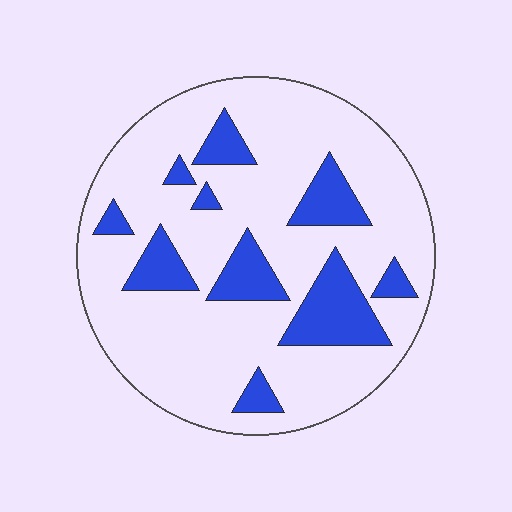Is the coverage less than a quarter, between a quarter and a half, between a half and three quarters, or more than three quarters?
Less than a quarter.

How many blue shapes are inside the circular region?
10.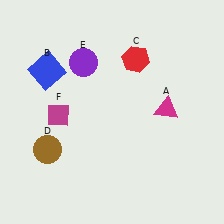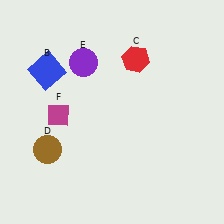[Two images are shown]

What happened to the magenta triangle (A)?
The magenta triangle (A) was removed in Image 2. It was in the top-right area of Image 1.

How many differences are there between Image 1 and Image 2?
There is 1 difference between the two images.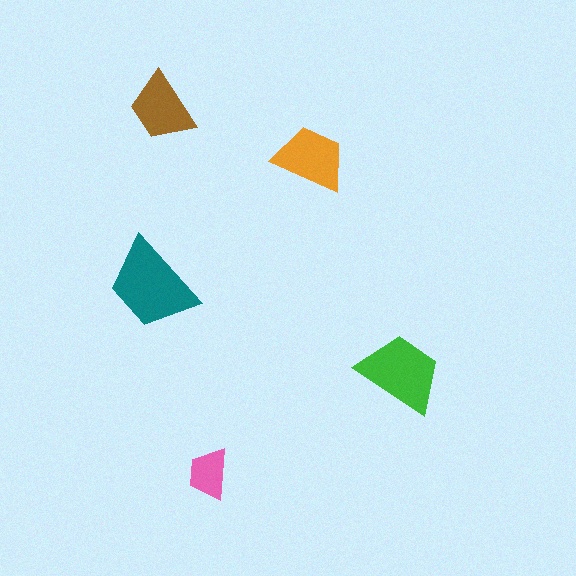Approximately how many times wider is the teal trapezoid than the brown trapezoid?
About 1.5 times wider.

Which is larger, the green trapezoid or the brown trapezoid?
The green one.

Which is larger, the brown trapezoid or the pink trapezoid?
The brown one.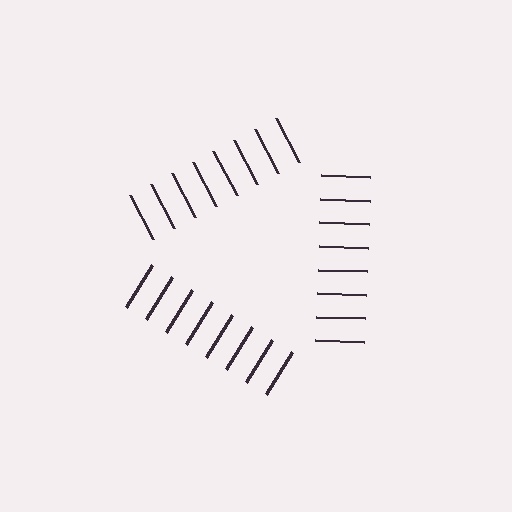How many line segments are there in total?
24 — 8 along each of the 3 edges.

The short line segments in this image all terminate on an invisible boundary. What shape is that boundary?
An illusory triangle — the line segments terminate on its edges but no continuous stroke is drawn.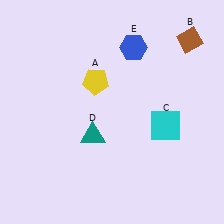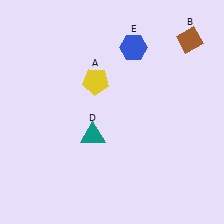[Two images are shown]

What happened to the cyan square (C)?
The cyan square (C) was removed in Image 2. It was in the bottom-right area of Image 1.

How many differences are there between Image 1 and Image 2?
There is 1 difference between the two images.